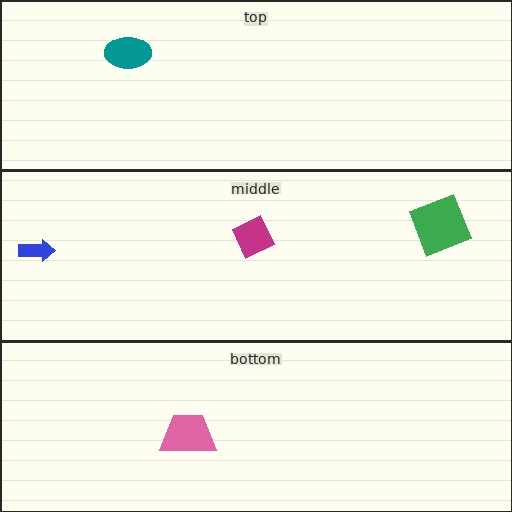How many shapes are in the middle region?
3.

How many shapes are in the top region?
1.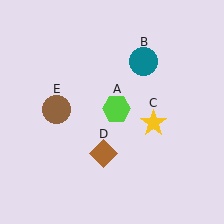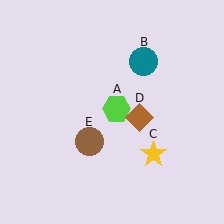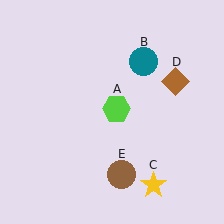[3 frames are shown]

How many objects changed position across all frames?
3 objects changed position: yellow star (object C), brown diamond (object D), brown circle (object E).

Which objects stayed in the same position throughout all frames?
Lime hexagon (object A) and teal circle (object B) remained stationary.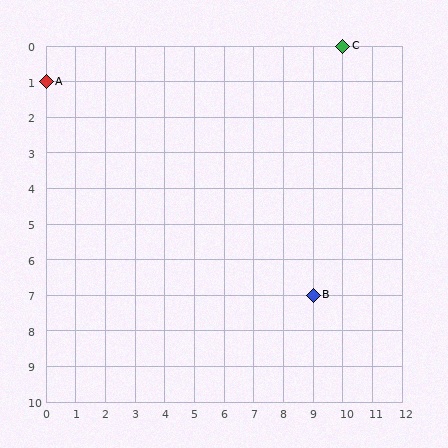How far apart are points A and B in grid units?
Points A and B are 9 columns and 6 rows apart (about 10.8 grid units diagonally).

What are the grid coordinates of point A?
Point A is at grid coordinates (0, 1).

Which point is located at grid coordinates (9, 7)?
Point B is at (9, 7).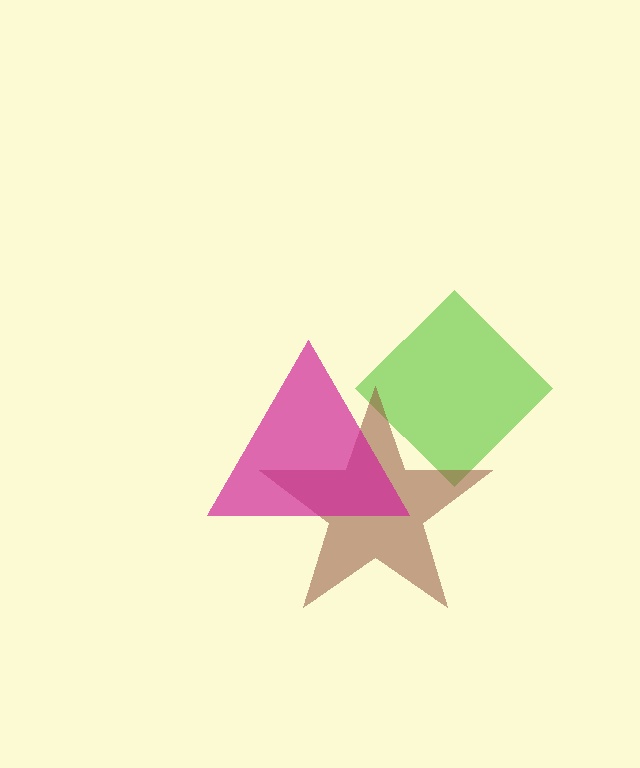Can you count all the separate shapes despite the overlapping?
Yes, there are 3 separate shapes.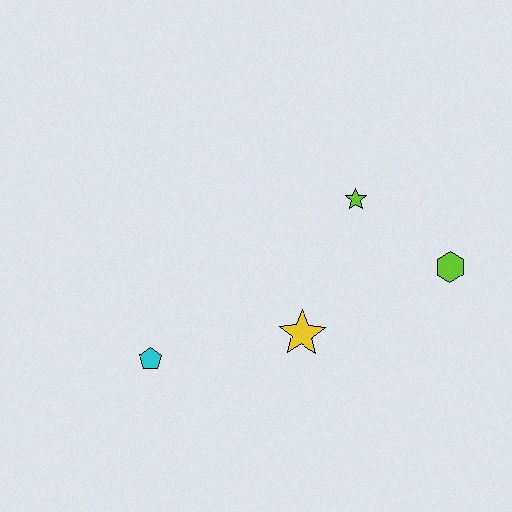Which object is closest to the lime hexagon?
The lime star is closest to the lime hexagon.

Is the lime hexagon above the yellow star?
Yes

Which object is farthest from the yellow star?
The lime hexagon is farthest from the yellow star.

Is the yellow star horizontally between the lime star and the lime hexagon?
No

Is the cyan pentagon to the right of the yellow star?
No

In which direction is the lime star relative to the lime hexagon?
The lime star is to the left of the lime hexagon.